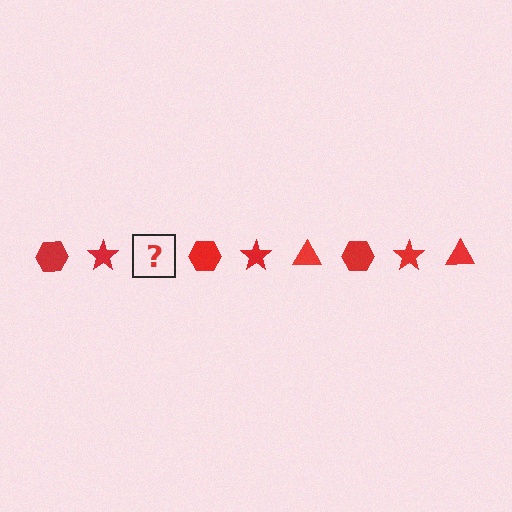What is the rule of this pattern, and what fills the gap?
The rule is that the pattern cycles through hexagon, star, triangle shapes in red. The gap should be filled with a red triangle.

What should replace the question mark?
The question mark should be replaced with a red triangle.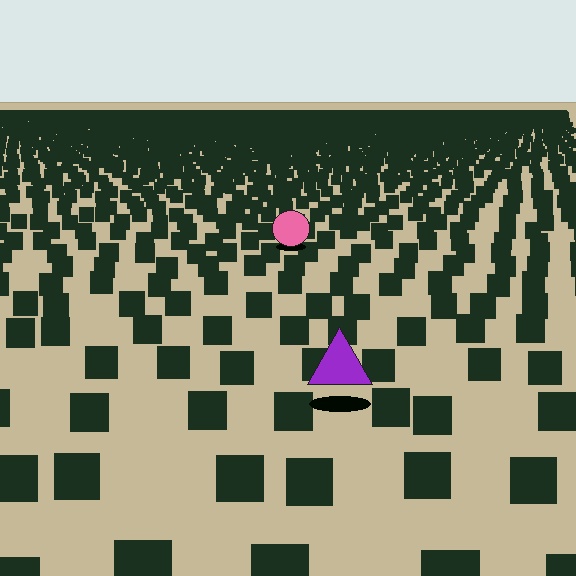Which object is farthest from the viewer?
The pink circle is farthest from the viewer. It appears smaller and the ground texture around it is denser.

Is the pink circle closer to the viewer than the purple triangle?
No. The purple triangle is closer — you can tell from the texture gradient: the ground texture is coarser near it.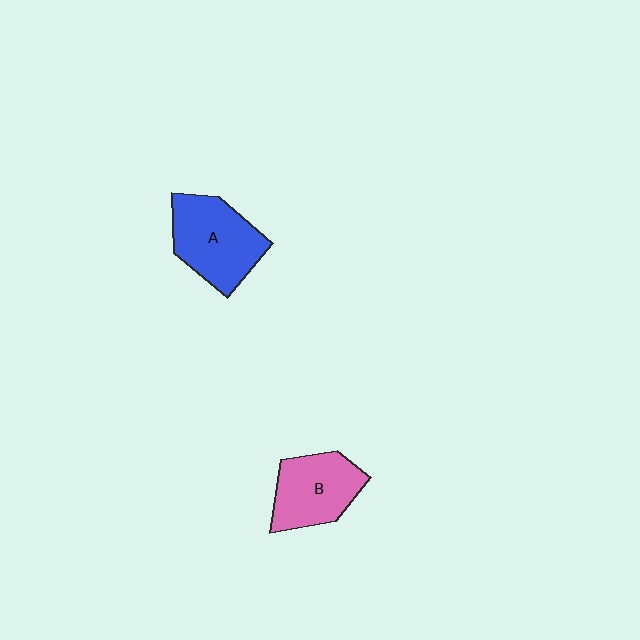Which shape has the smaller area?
Shape B (pink).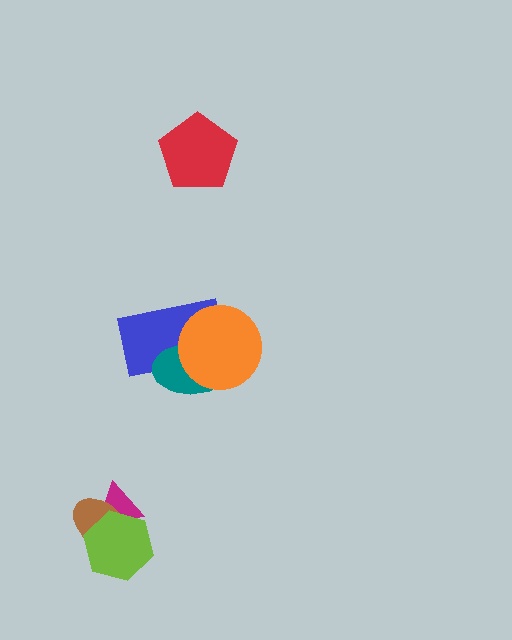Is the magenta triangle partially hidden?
Yes, it is partially covered by another shape.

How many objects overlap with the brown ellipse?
2 objects overlap with the brown ellipse.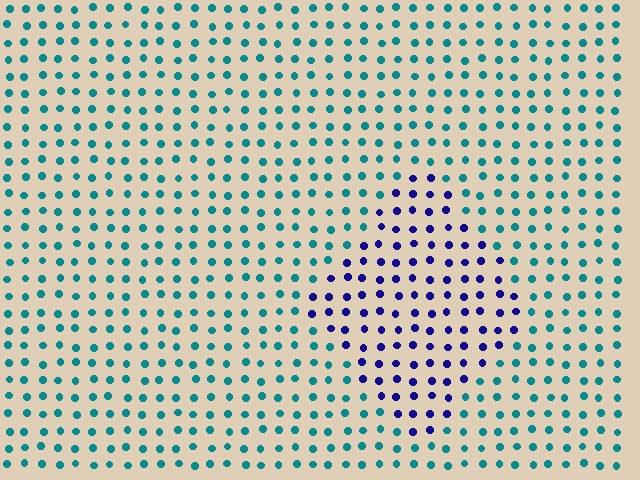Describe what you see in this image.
The image is filled with small teal elements in a uniform arrangement. A diamond-shaped region is visible where the elements are tinted to a slightly different hue, forming a subtle color boundary.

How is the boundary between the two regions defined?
The boundary is defined purely by a slight shift in hue (about 63 degrees). Spacing, size, and orientation are identical on both sides.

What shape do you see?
I see a diamond.